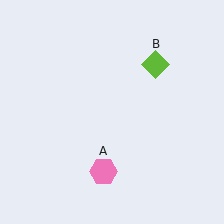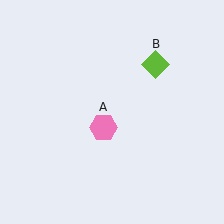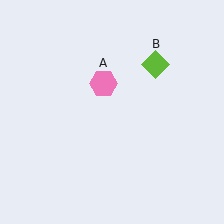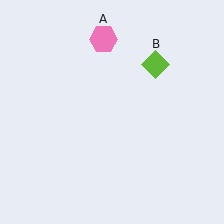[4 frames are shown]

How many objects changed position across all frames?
1 object changed position: pink hexagon (object A).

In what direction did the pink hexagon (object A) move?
The pink hexagon (object A) moved up.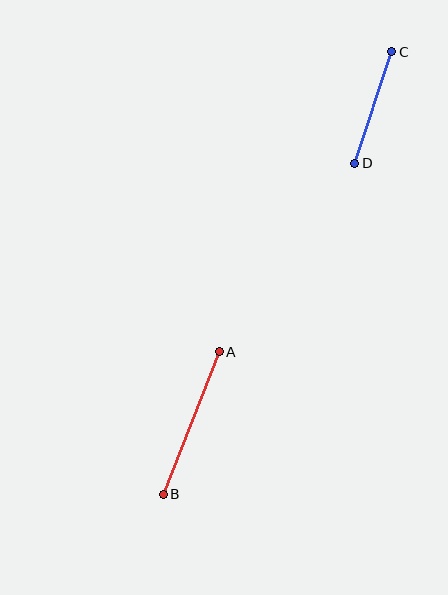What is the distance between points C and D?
The distance is approximately 117 pixels.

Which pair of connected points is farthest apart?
Points A and B are farthest apart.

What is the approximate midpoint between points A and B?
The midpoint is at approximately (191, 423) pixels.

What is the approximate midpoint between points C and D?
The midpoint is at approximately (373, 108) pixels.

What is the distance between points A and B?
The distance is approximately 154 pixels.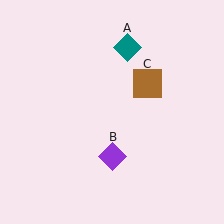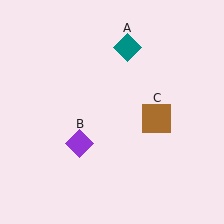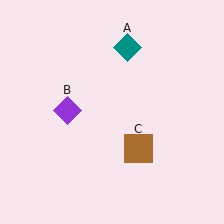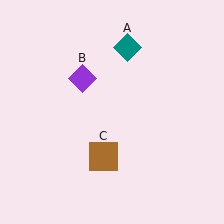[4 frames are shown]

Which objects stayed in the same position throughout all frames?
Teal diamond (object A) remained stationary.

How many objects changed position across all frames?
2 objects changed position: purple diamond (object B), brown square (object C).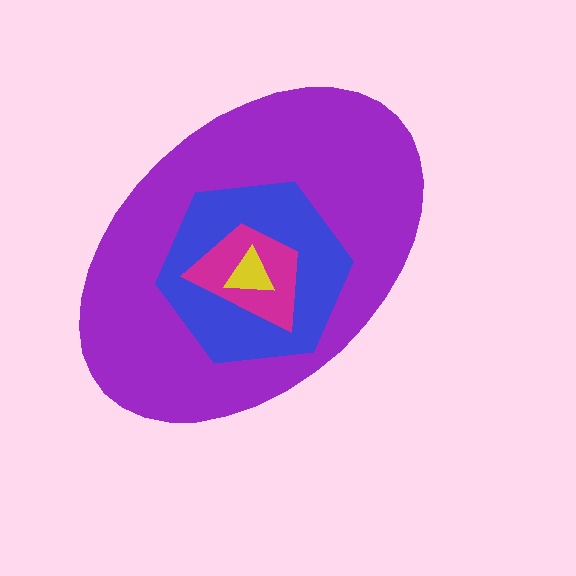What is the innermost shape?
The yellow triangle.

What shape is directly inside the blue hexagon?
The magenta trapezoid.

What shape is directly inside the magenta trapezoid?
The yellow triangle.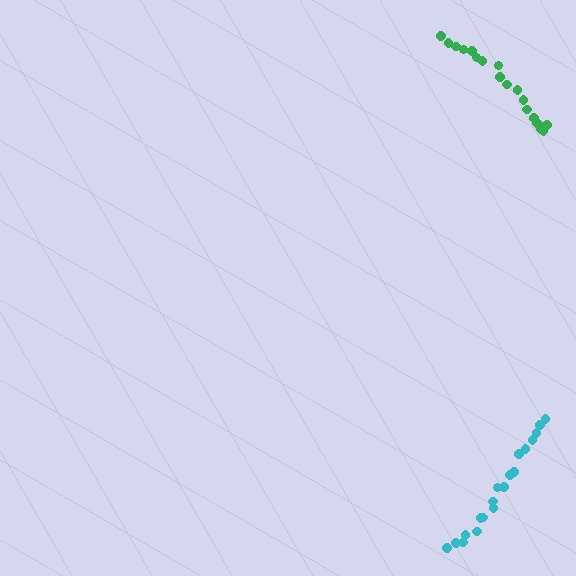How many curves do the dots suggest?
There are 2 distinct paths.